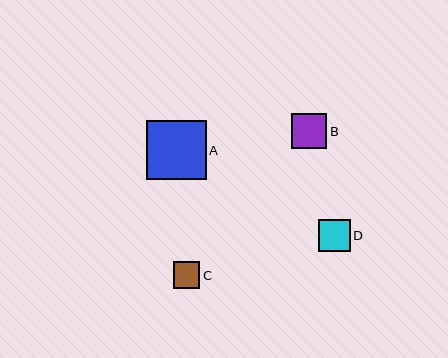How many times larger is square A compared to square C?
Square A is approximately 2.2 times the size of square C.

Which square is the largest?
Square A is the largest with a size of approximately 59 pixels.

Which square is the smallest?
Square C is the smallest with a size of approximately 27 pixels.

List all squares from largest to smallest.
From largest to smallest: A, B, D, C.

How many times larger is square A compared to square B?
Square A is approximately 1.7 times the size of square B.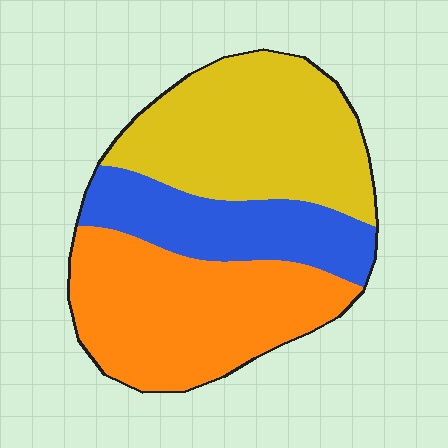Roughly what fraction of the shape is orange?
Orange takes up about two fifths (2/5) of the shape.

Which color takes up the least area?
Blue, at roughly 25%.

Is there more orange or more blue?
Orange.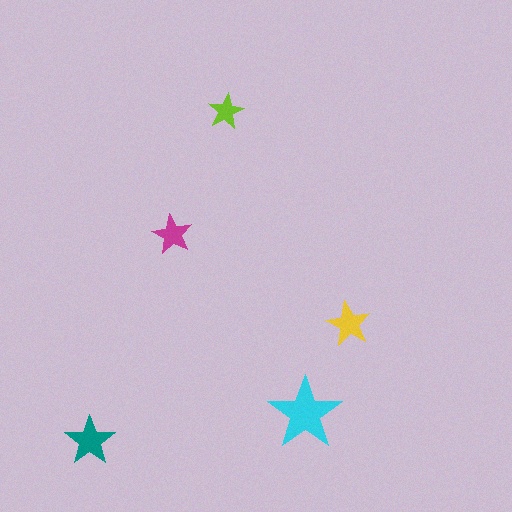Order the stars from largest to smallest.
the cyan one, the teal one, the yellow one, the magenta one, the lime one.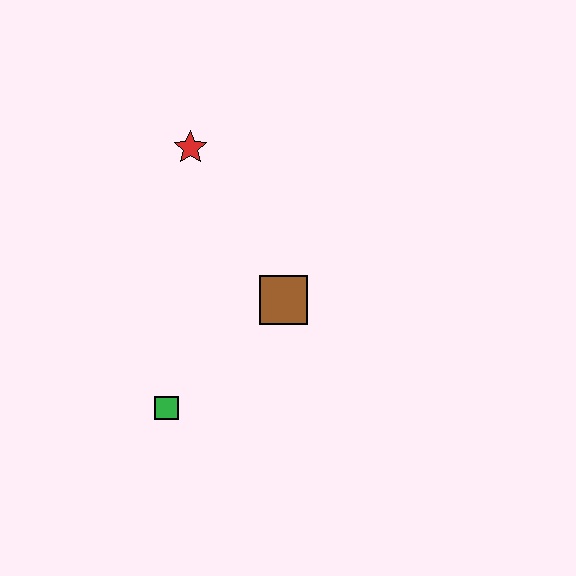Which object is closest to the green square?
The brown square is closest to the green square.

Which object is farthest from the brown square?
The red star is farthest from the brown square.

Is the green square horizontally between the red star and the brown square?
No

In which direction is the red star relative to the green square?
The red star is above the green square.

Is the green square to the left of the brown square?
Yes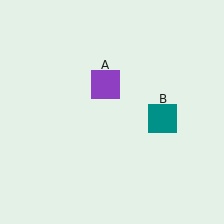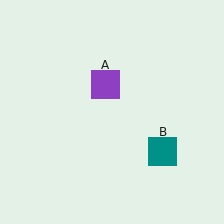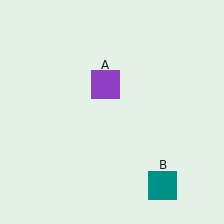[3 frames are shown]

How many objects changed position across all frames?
1 object changed position: teal square (object B).